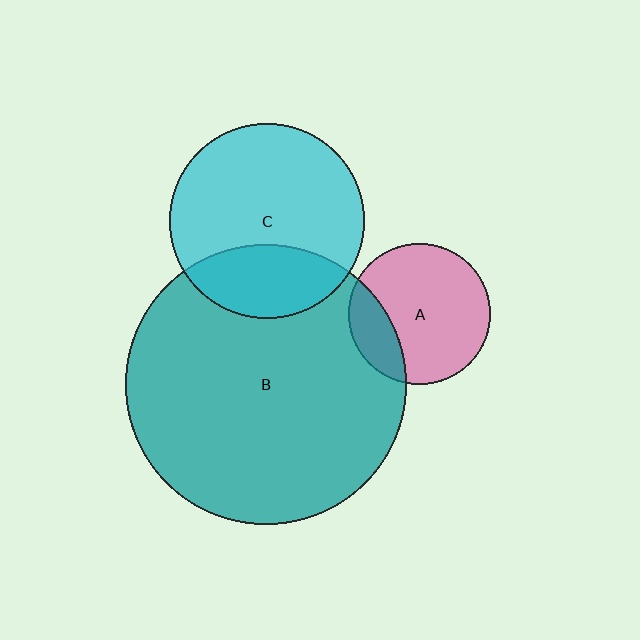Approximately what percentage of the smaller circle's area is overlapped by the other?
Approximately 20%.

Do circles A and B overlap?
Yes.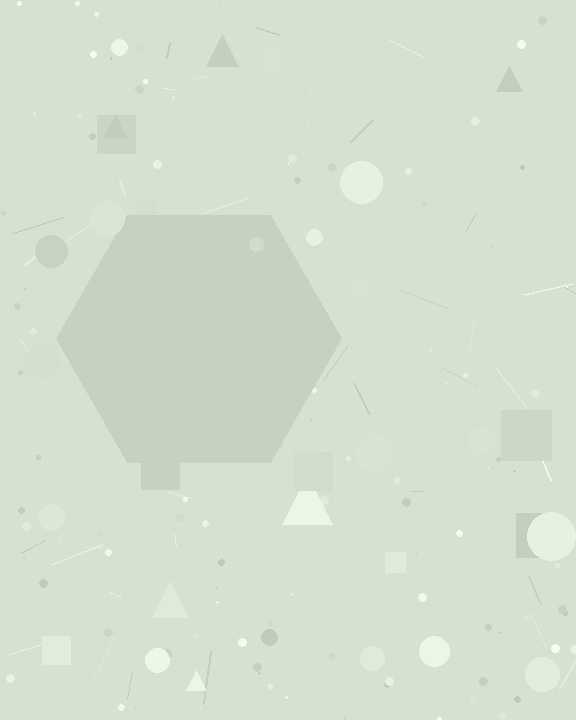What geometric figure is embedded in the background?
A hexagon is embedded in the background.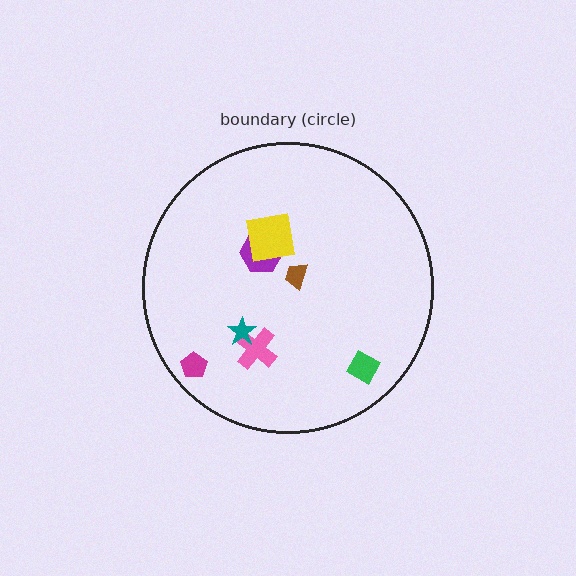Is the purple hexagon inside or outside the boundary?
Inside.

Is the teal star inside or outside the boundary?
Inside.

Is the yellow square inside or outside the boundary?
Inside.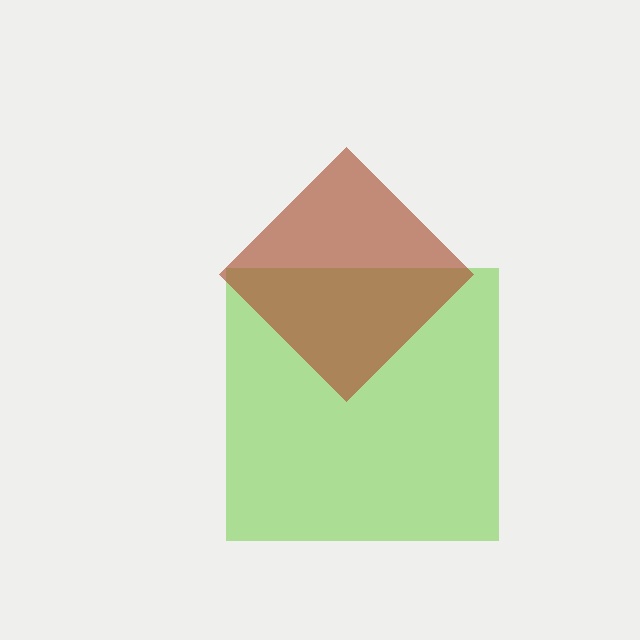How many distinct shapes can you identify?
There are 2 distinct shapes: a lime square, a brown diamond.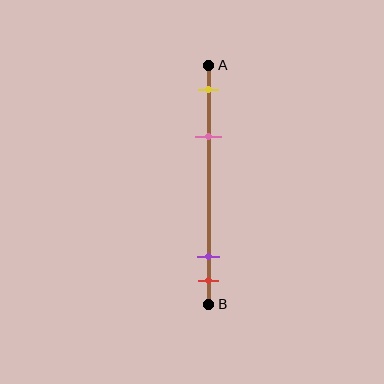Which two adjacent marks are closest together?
The purple and red marks are the closest adjacent pair.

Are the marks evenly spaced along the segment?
No, the marks are not evenly spaced.